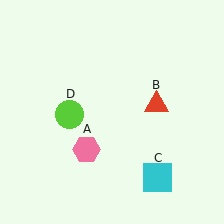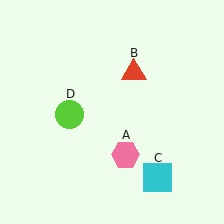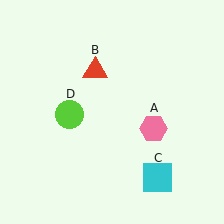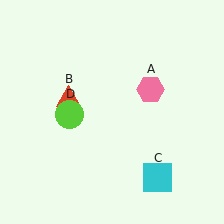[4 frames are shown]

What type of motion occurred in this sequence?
The pink hexagon (object A), red triangle (object B) rotated counterclockwise around the center of the scene.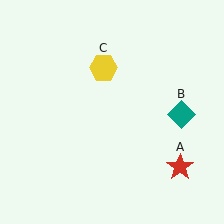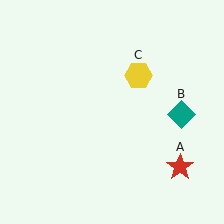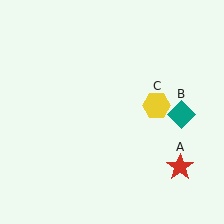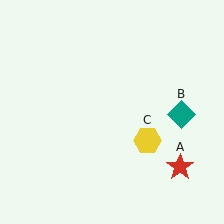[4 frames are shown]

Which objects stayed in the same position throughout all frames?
Red star (object A) and teal diamond (object B) remained stationary.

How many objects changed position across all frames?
1 object changed position: yellow hexagon (object C).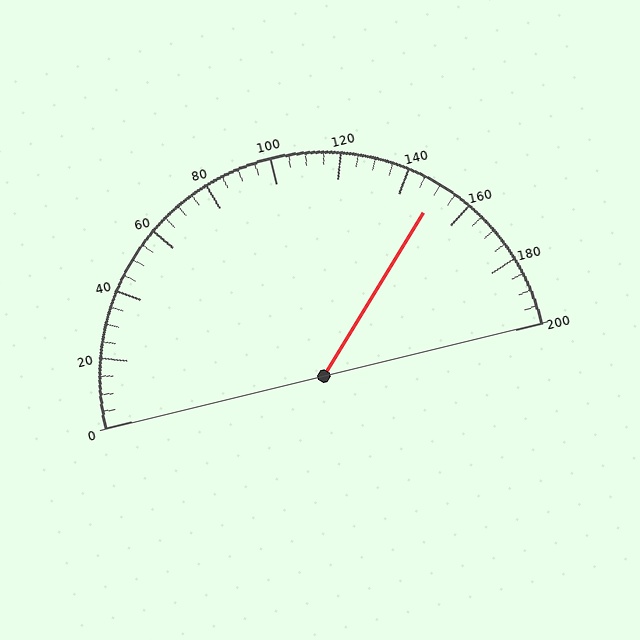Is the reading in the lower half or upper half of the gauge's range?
The reading is in the upper half of the range (0 to 200).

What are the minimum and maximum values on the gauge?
The gauge ranges from 0 to 200.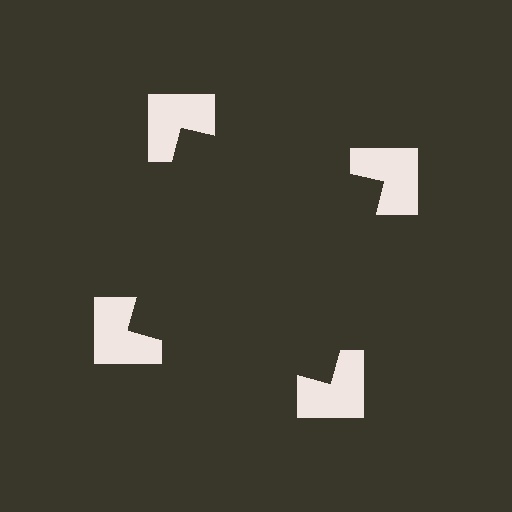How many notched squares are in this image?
There are 4 — one at each vertex of the illusory square.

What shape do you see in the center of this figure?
An illusory square — its edges are inferred from the aligned wedge cuts in the notched squares, not physically drawn.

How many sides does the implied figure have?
4 sides.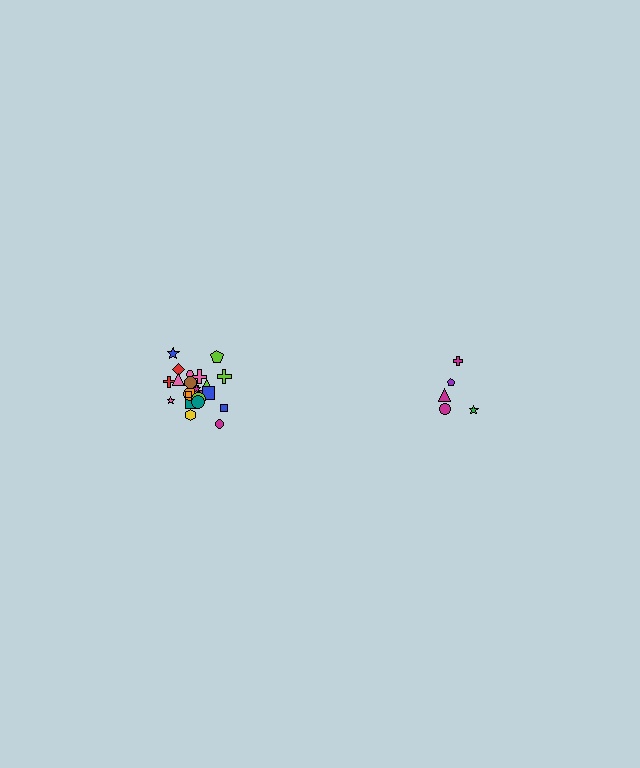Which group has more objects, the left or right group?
The left group.